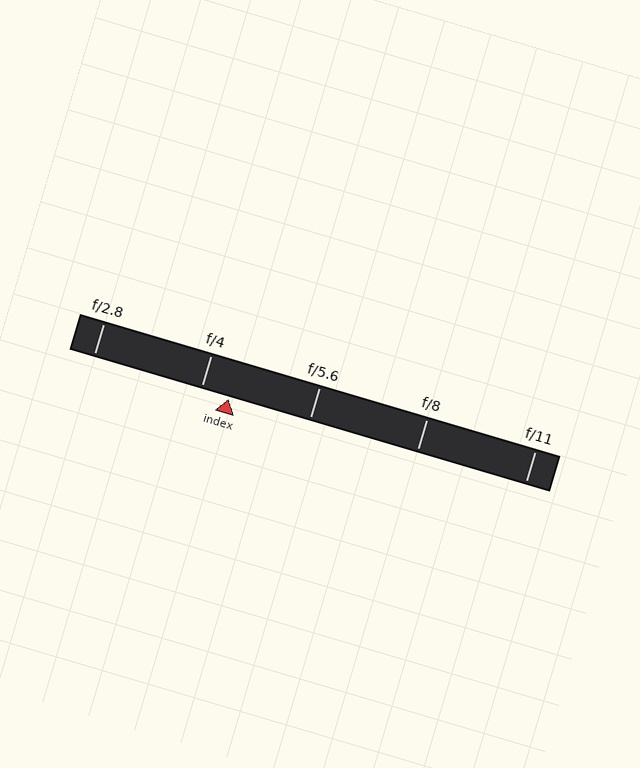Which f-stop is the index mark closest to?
The index mark is closest to f/4.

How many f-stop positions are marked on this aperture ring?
There are 5 f-stop positions marked.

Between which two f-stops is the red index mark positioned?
The index mark is between f/4 and f/5.6.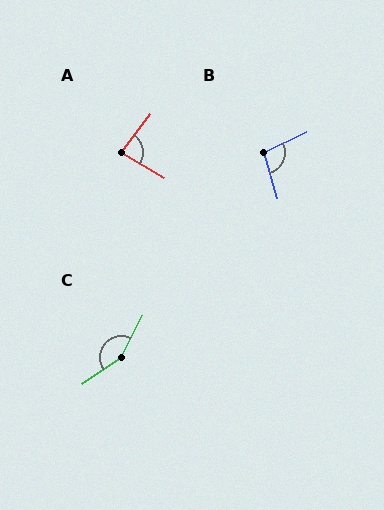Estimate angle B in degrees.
Approximately 99 degrees.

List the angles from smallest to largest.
A (84°), B (99°), C (151°).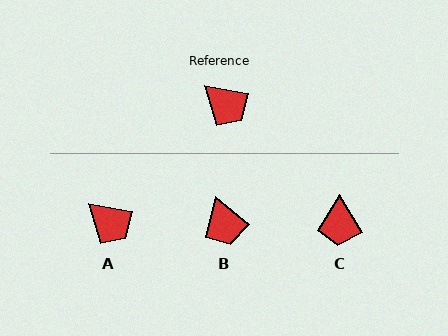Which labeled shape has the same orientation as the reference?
A.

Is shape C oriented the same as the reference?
No, it is off by about 49 degrees.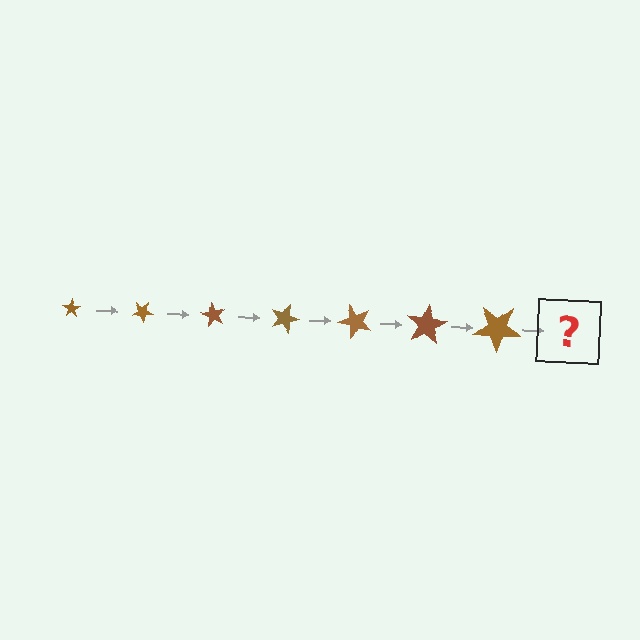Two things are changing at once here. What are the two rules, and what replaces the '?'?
The two rules are that the star grows larger each step and it rotates 30 degrees each step. The '?' should be a star, larger than the previous one and rotated 210 degrees from the start.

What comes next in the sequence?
The next element should be a star, larger than the previous one and rotated 210 degrees from the start.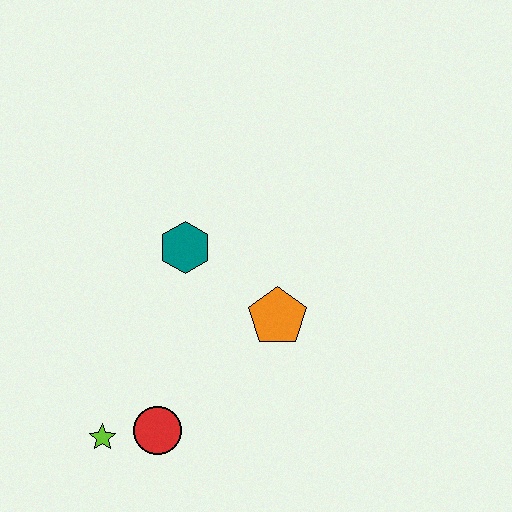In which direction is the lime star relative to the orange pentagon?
The lime star is to the left of the orange pentagon.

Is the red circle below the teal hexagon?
Yes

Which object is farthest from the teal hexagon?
The lime star is farthest from the teal hexagon.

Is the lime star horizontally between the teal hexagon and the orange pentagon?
No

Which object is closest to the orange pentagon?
The teal hexagon is closest to the orange pentagon.